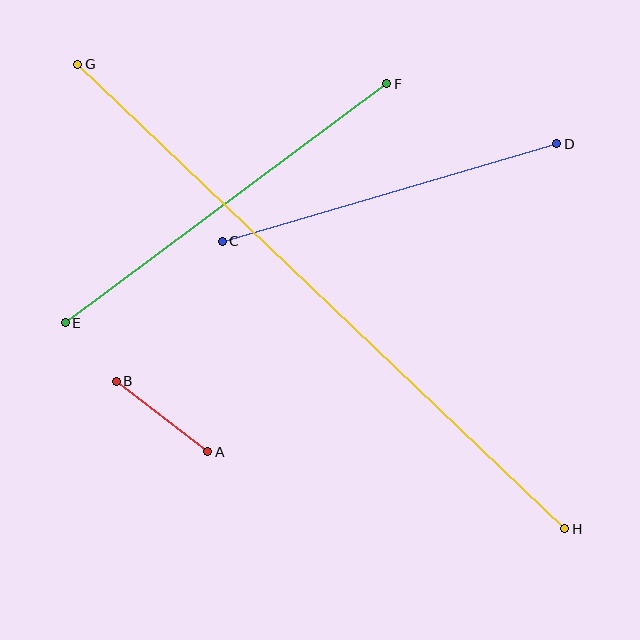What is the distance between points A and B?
The distance is approximately 115 pixels.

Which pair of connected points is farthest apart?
Points G and H are farthest apart.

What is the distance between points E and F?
The distance is approximately 401 pixels.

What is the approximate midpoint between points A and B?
The midpoint is at approximately (162, 416) pixels.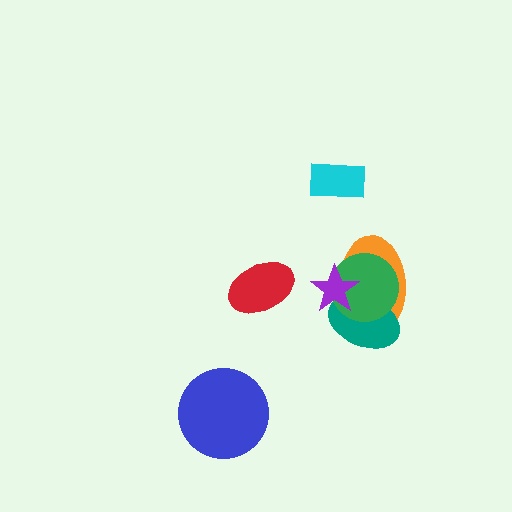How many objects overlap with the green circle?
3 objects overlap with the green circle.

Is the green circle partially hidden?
Yes, it is partially covered by another shape.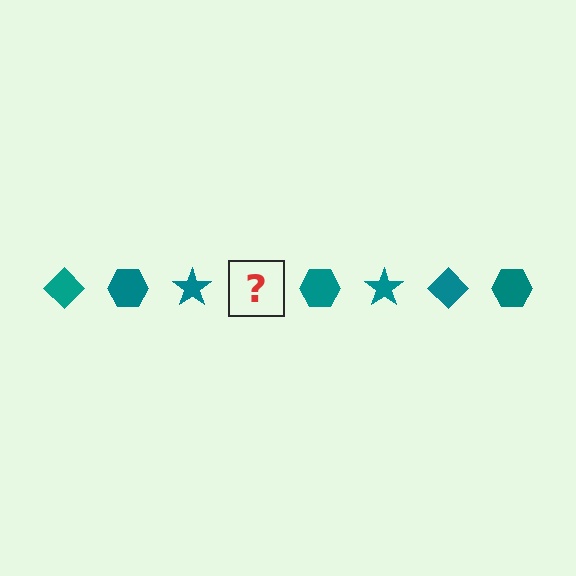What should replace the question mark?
The question mark should be replaced with a teal diamond.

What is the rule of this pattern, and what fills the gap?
The rule is that the pattern cycles through diamond, hexagon, star shapes in teal. The gap should be filled with a teal diamond.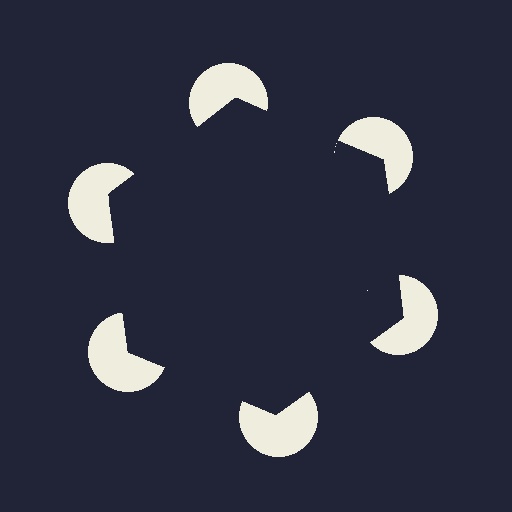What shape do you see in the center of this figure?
An illusory hexagon — its edges are inferred from the aligned wedge cuts in the pac-man discs, not physically drawn.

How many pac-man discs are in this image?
There are 6 — one at each vertex of the illusory hexagon.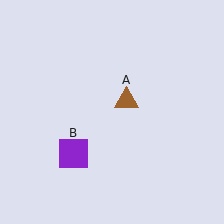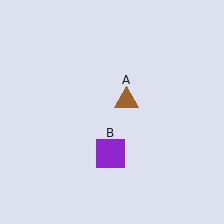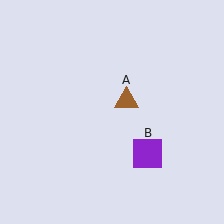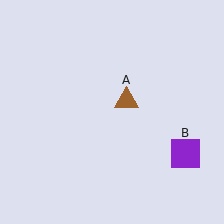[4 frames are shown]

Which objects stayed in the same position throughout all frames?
Brown triangle (object A) remained stationary.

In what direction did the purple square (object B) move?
The purple square (object B) moved right.